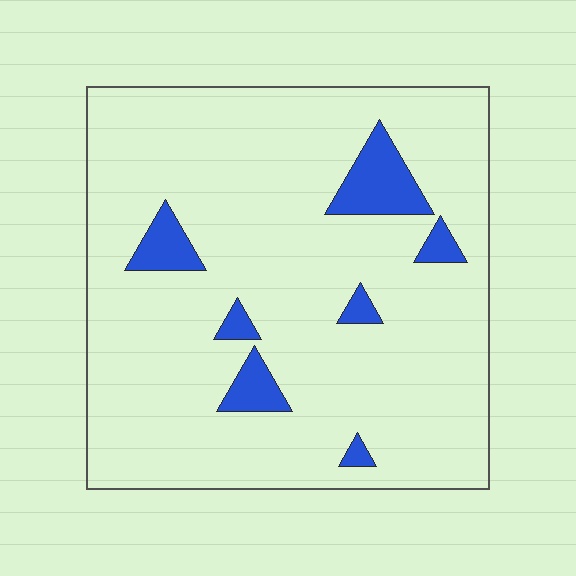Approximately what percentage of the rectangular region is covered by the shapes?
Approximately 10%.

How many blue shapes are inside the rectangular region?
7.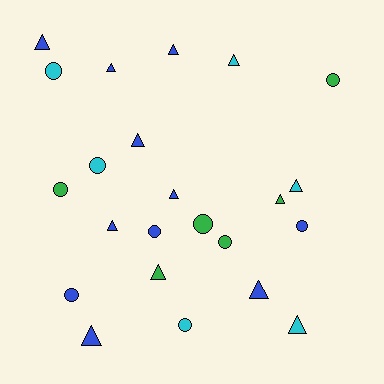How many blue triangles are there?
There are 8 blue triangles.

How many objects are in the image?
There are 23 objects.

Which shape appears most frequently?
Triangle, with 13 objects.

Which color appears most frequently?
Blue, with 11 objects.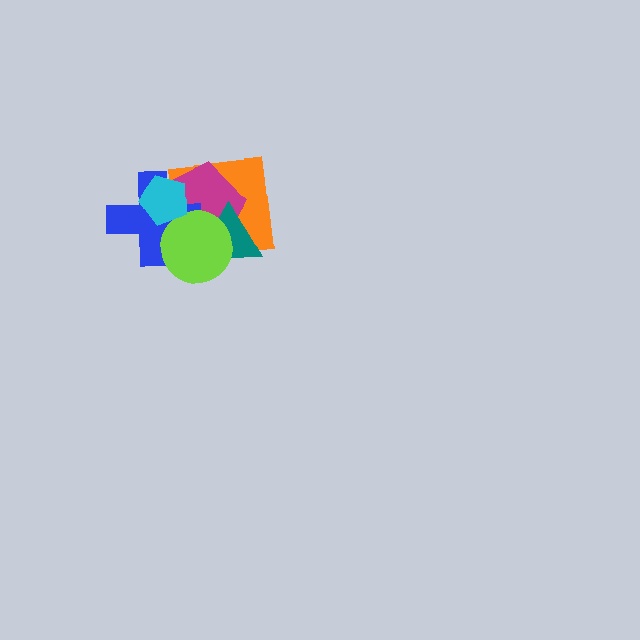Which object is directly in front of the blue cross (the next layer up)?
The lime circle is directly in front of the blue cross.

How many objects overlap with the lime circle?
4 objects overlap with the lime circle.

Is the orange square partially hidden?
Yes, it is partially covered by another shape.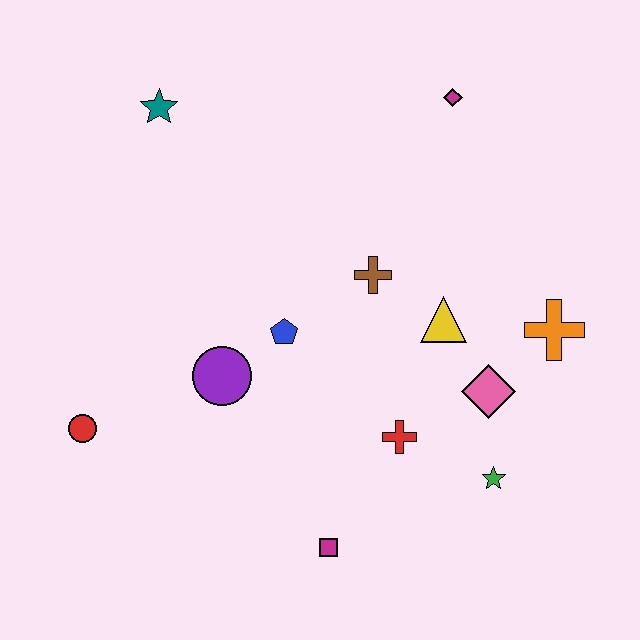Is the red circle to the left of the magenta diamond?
Yes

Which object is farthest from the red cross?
The teal star is farthest from the red cross.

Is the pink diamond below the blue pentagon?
Yes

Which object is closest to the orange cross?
The pink diamond is closest to the orange cross.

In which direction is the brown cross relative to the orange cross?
The brown cross is to the left of the orange cross.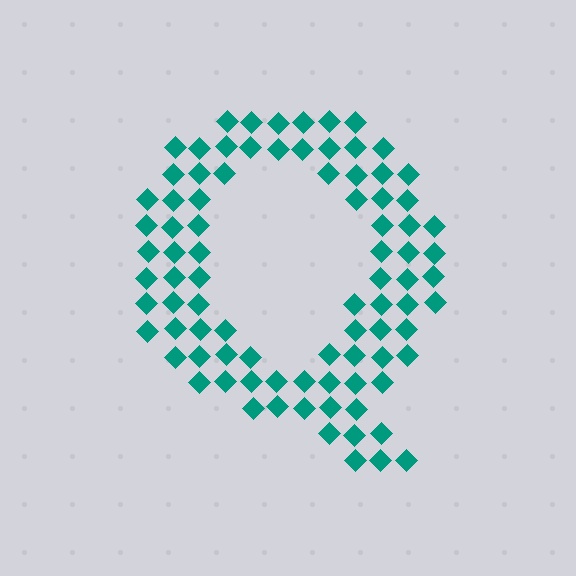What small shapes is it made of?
It is made of small diamonds.